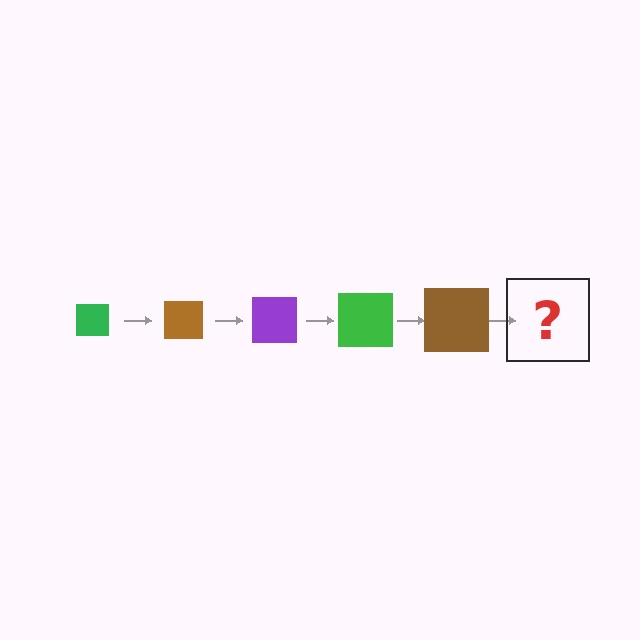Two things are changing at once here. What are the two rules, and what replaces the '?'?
The two rules are that the square grows larger each step and the color cycles through green, brown, and purple. The '?' should be a purple square, larger than the previous one.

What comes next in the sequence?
The next element should be a purple square, larger than the previous one.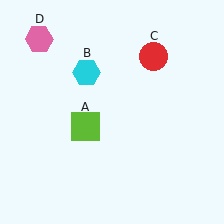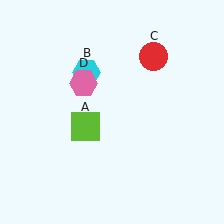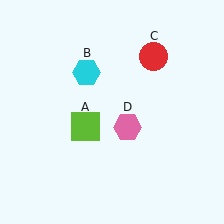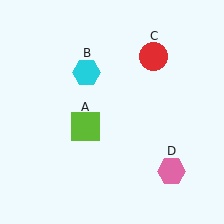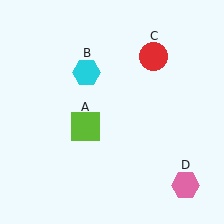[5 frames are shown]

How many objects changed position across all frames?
1 object changed position: pink hexagon (object D).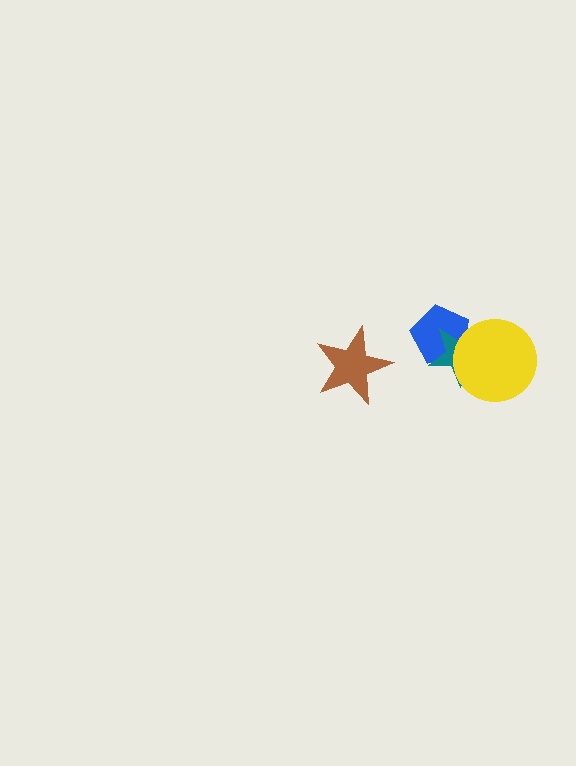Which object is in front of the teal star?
The yellow circle is in front of the teal star.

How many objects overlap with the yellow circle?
2 objects overlap with the yellow circle.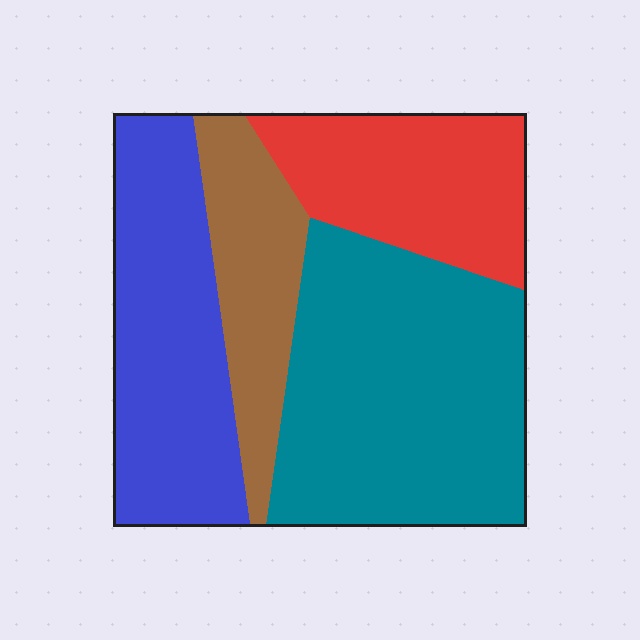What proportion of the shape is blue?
Blue covers 26% of the shape.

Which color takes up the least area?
Brown, at roughly 15%.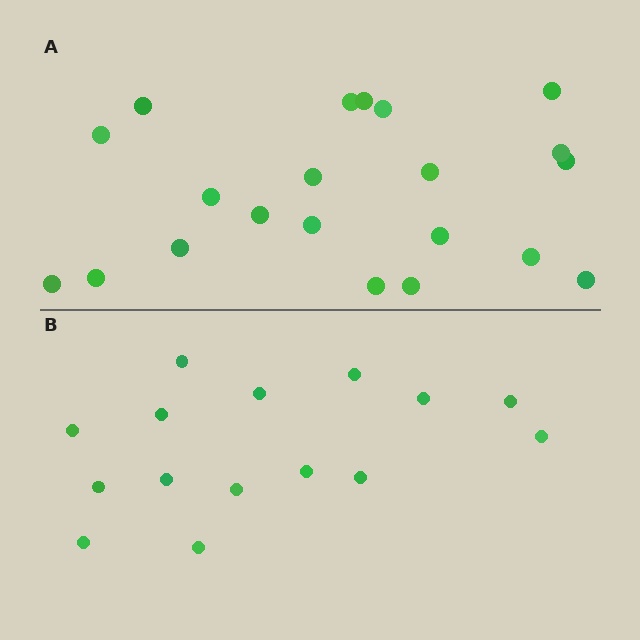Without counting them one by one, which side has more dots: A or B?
Region A (the top region) has more dots.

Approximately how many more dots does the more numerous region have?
Region A has about 6 more dots than region B.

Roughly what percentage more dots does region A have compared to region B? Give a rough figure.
About 40% more.